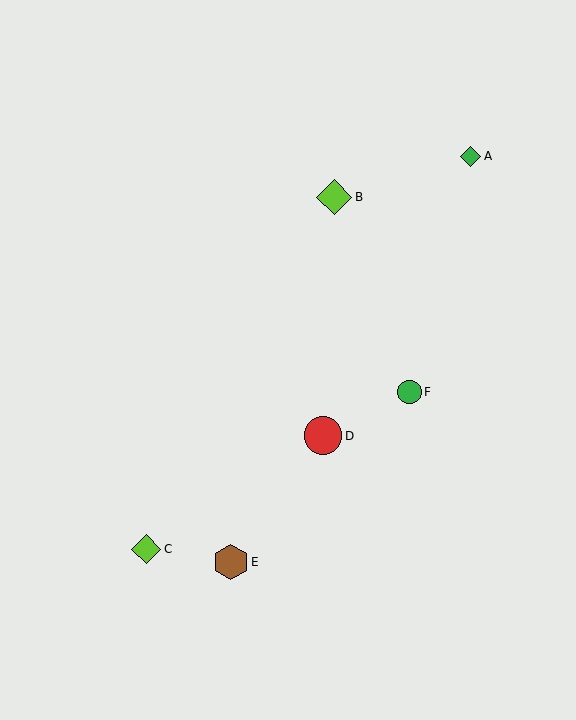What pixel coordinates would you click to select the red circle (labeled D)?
Click at (323, 436) to select the red circle D.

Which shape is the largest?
The red circle (labeled D) is the largest.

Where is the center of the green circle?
The center of the green circle is at (410, 392).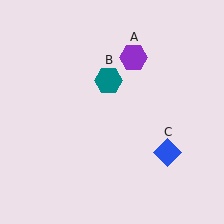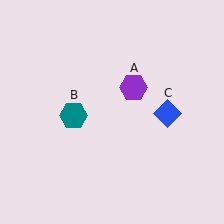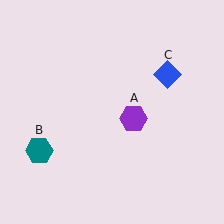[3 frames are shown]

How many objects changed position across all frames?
3 objects changed position: purple hexagon (object A), teal hexagon (object B), blue diamond (object C).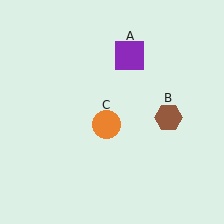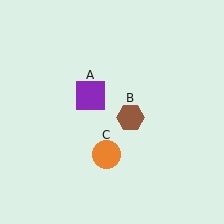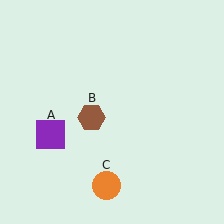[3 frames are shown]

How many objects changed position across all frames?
3 objects changed position: purple square (object A), brown hexagon (object B), orange circle (object C).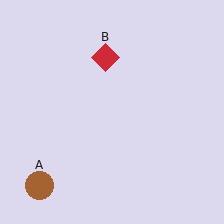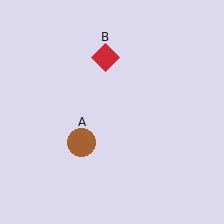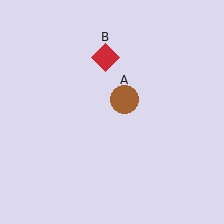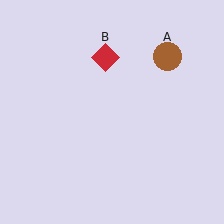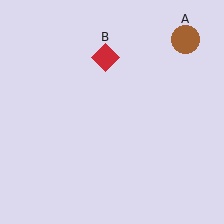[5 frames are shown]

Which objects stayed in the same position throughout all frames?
Red diamond (object B) remained stationary.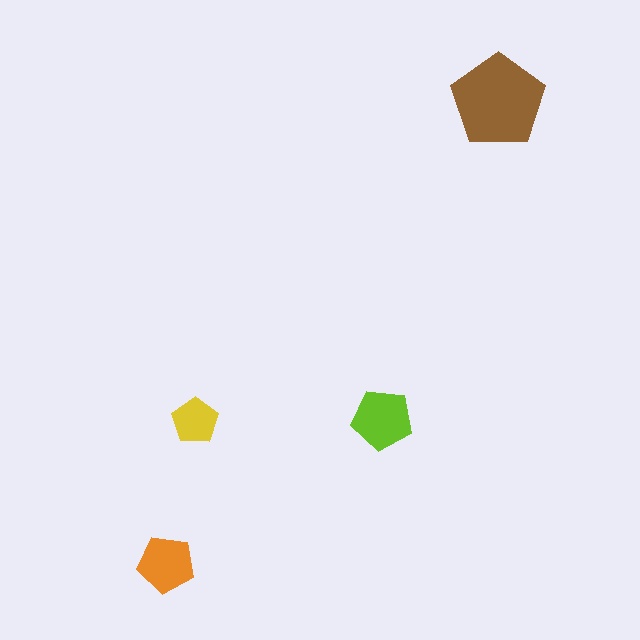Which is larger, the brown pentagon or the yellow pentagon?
The brown one.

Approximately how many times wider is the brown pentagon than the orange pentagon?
About 1.5 times wider.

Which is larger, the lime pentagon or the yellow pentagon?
The lime one.